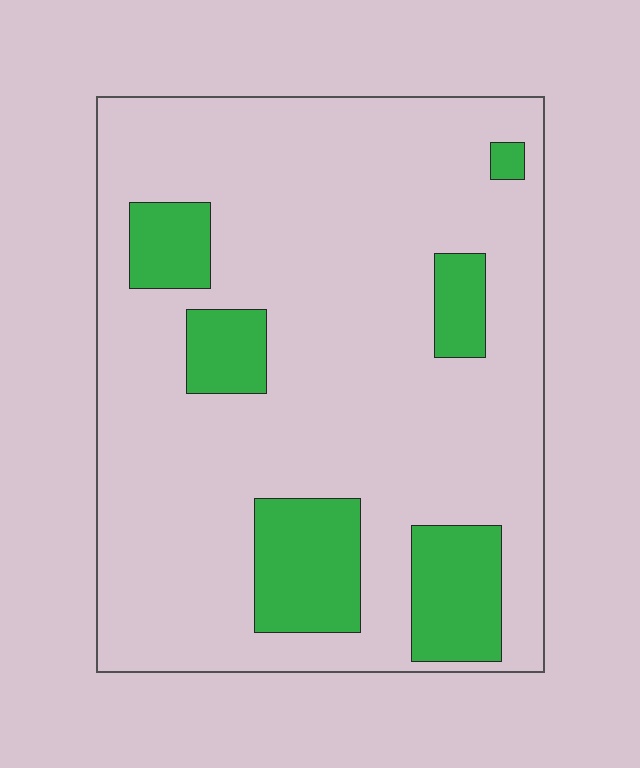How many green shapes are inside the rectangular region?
6.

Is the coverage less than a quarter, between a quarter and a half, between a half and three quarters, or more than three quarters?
Less than a quarter.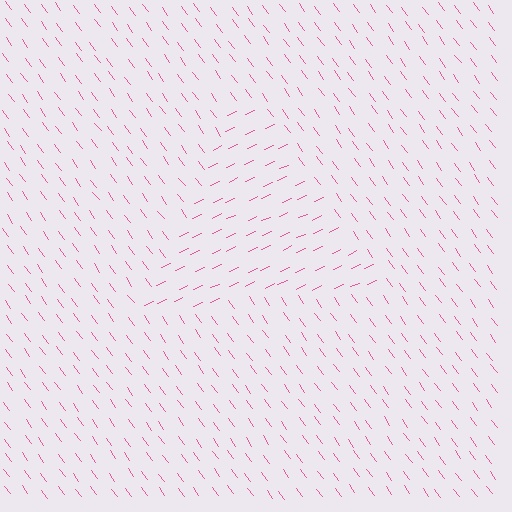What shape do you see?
I see a triangle.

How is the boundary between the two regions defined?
The boundary is defined purely by a change in line orientation (approximately 78 degrees difference). All lines are the same color and thickness.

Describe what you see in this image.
The image is filled with small pink line segments. A triangle region in the image has lines oriented differently from the surrounding lines, creating a visible texture boundary.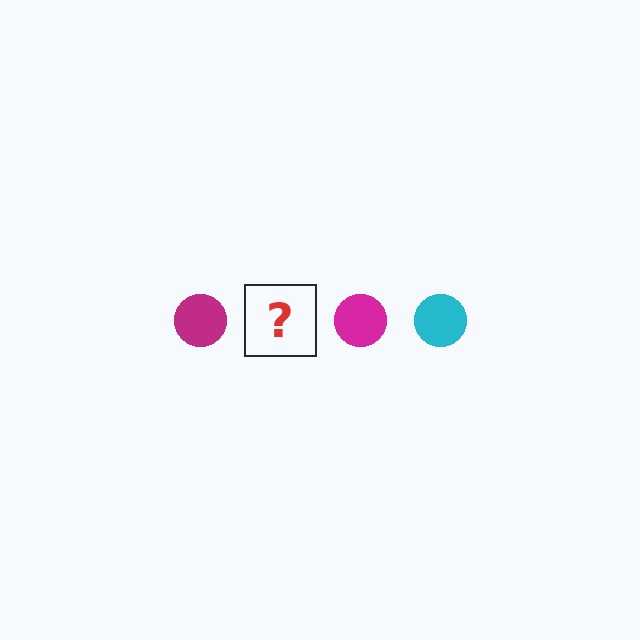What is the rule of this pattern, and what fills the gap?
The rule is that the pattern cycles through magenta, cyan circles. The gap should be filled with a cyan circle.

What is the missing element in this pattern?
The missing element is a cyan circle.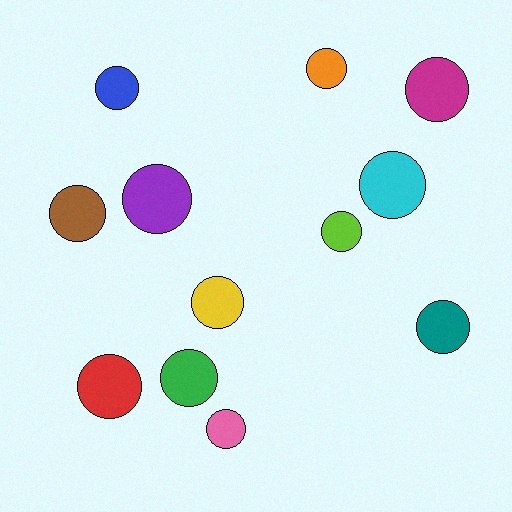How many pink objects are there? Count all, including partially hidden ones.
There is 1 pink object.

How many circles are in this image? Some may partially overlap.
There are 12 circles.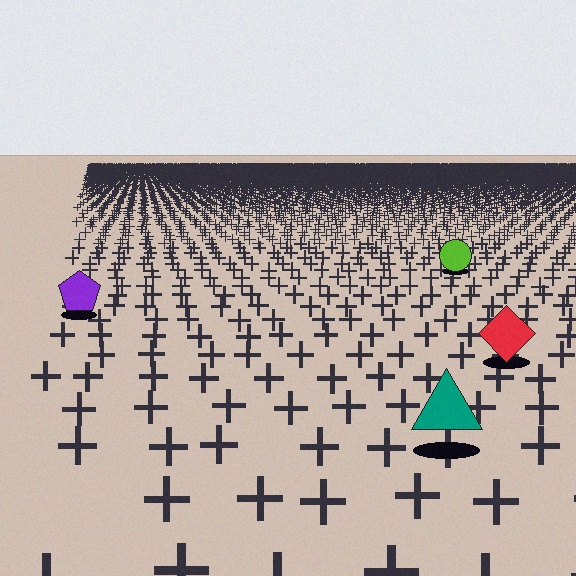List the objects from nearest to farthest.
From nearest to farthest: the teal triangle, the red diamond, the purple pentagon, the lime circle.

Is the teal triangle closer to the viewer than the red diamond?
Yes. The teal triangle is closer — you can tell from the texture gradient: the ground texture is coarser near it.